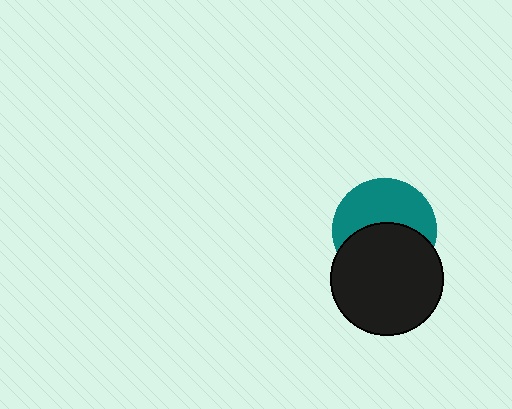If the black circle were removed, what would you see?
You would see the complete teal circle.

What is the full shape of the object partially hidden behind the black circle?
The partially hidden object is a teal circle.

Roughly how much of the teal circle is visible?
About half of it is visible (roughly 51%).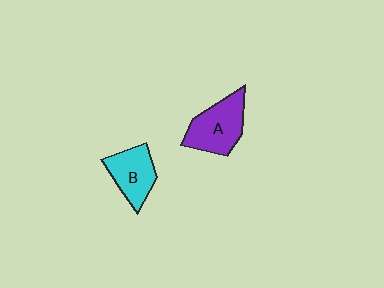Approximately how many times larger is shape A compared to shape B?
Approximately 1.2 times.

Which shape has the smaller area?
Shape B (cyan).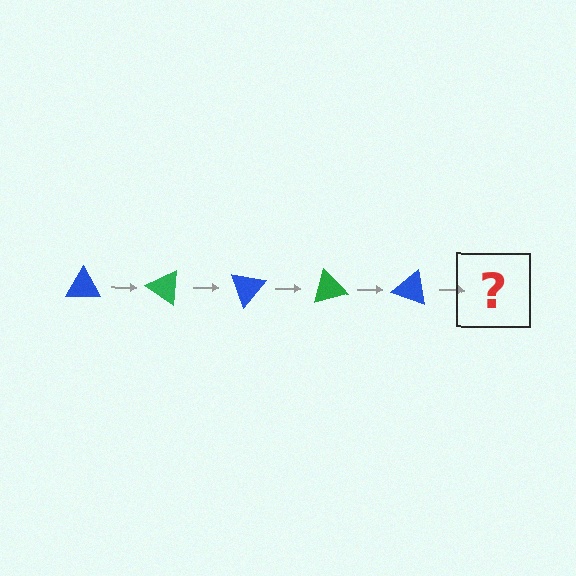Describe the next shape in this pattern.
It should be a green triangle, rotated 175 degrees from the start.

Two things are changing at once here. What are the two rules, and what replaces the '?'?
The two rules are that it rotates 35 degrees each step and the color cycles through blue and green. The '?' should be a green triangle, rotated 175 degrees from the start.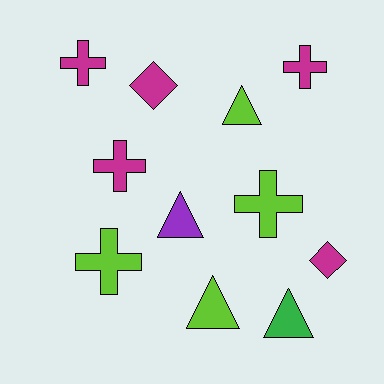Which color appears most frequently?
Magenta, with 5 objects.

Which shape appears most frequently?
Cross, with 5 objects.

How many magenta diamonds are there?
There are 2 magenta diamonds.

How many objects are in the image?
There are 11 objects.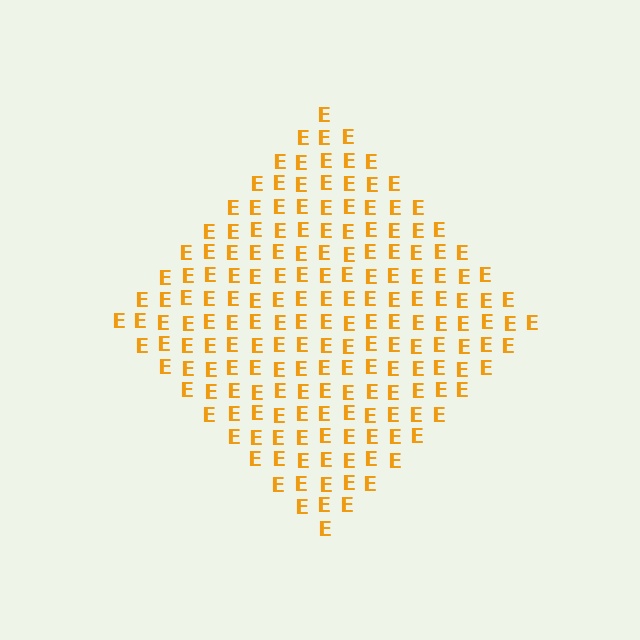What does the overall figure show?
The overall figure shows a diamond.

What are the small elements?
The small elements are letter E's.